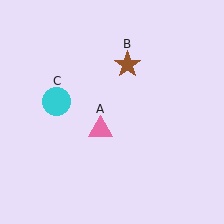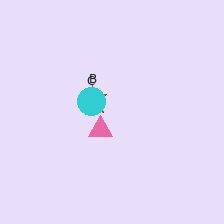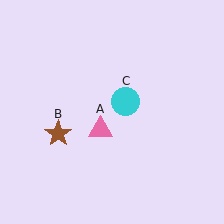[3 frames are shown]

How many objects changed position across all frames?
2 objects changed position: brown star (object B), cyan circle (object C).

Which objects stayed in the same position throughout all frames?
Pink triangle (object A) remained stationary.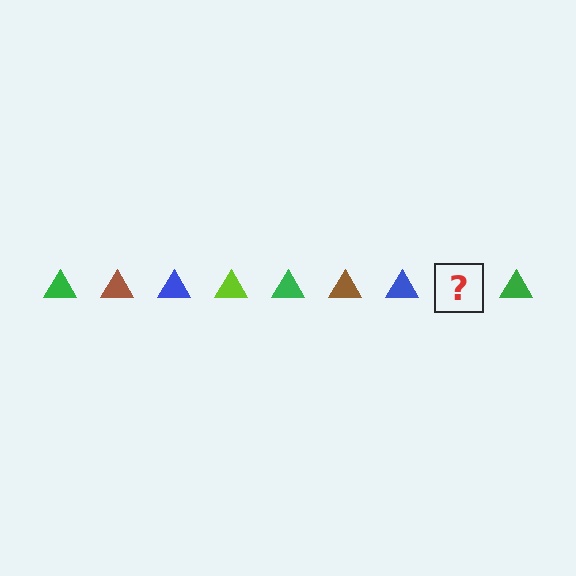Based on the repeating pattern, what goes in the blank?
The blank should be a lime triangle.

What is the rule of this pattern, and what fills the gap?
The rule is that the pattern cycles through green, brown, blue, lime triangles. The gap should be filled with a lime triangle.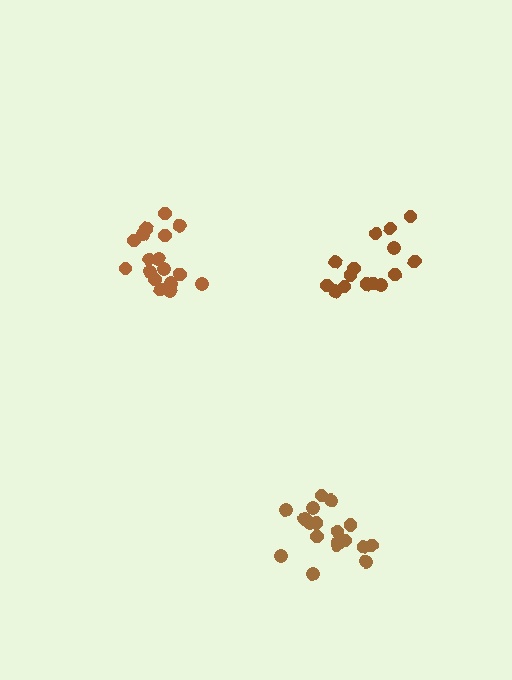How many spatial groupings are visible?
There are 3 spatial groupings.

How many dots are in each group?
Group 1: 15 dots, Group 2: 18 dots, Group 3: 18 dots (51 total).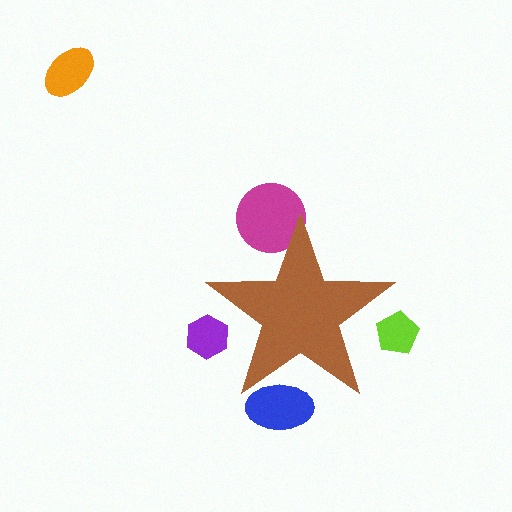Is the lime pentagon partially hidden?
Yes, the lime pentagon is partially hidden behind the brown star.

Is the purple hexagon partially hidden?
Yes, the purple hexagon is partially hidden behind the brown star.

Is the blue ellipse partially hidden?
Yes, the blue ellipse is partially hidden behind the brown star.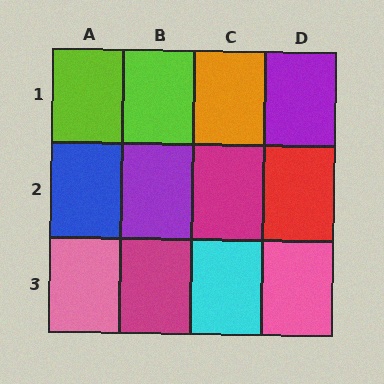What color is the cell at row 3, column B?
Magenta.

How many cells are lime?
2 cells are lime.